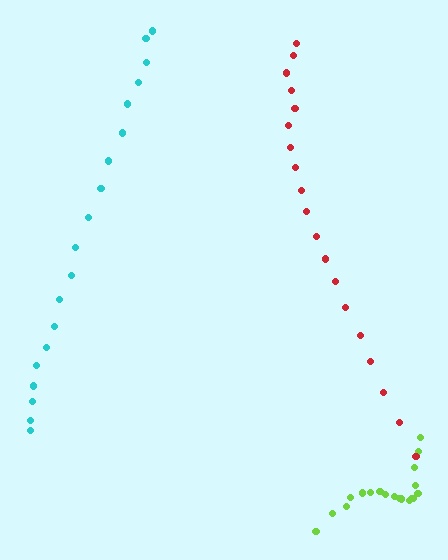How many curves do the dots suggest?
There are 3 distinct paths.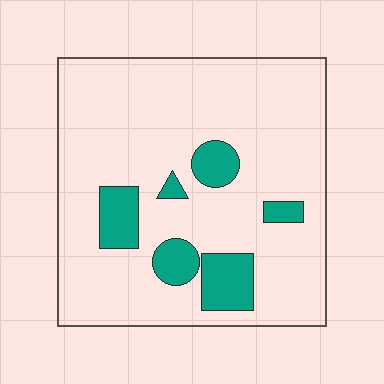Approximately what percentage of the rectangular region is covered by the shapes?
Approximately 15%.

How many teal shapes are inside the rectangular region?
6.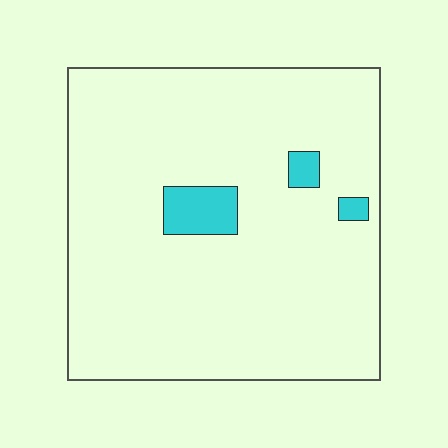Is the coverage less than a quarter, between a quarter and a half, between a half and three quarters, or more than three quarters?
Less than a quarter.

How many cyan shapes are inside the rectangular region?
3.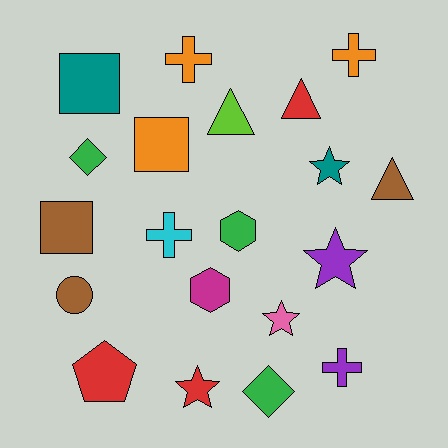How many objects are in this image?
There are 20 objects.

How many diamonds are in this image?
There are 2 diamonds.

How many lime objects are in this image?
There is 1 lime object.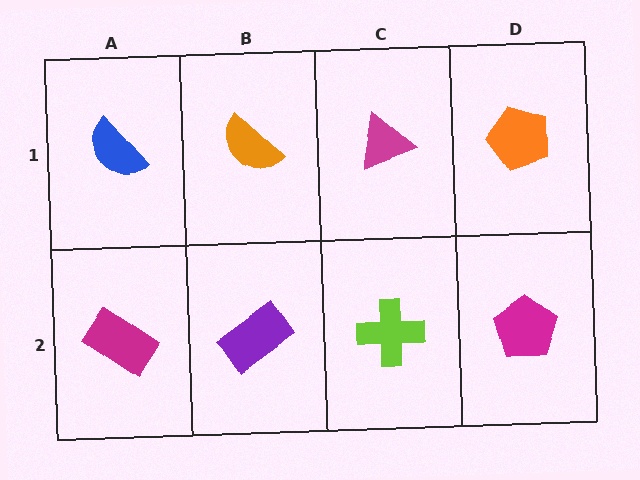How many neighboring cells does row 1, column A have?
2.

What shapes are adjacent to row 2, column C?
A magenta triangle (row 1, column C), a purple rectangle (row 2, column B), a magenta pentagon (row 2, column D).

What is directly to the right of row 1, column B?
A magenta triangle.